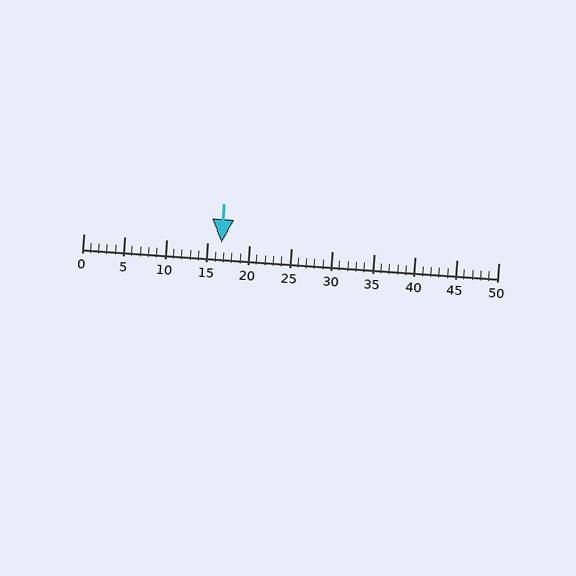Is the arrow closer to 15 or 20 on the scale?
The arrow is closer to 15.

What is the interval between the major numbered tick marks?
The major tick marks are spaced 5 units apart.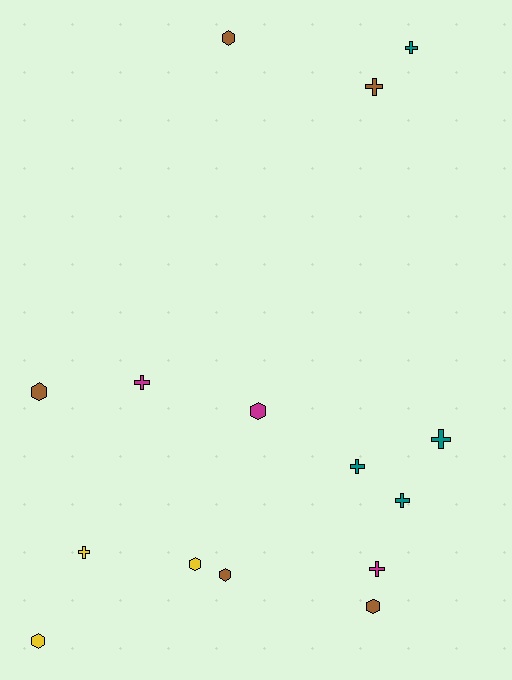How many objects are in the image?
There are 15 objects.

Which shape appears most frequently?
Cross, with 8 objects.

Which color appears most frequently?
Brown, with 5 objects.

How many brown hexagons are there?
There are 4 brown hexagons.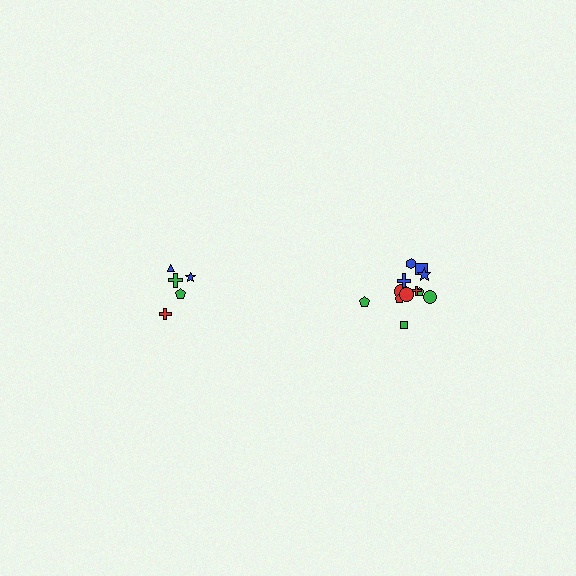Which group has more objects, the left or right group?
The right group.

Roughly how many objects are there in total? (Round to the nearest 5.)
Roughly 15 objects in total.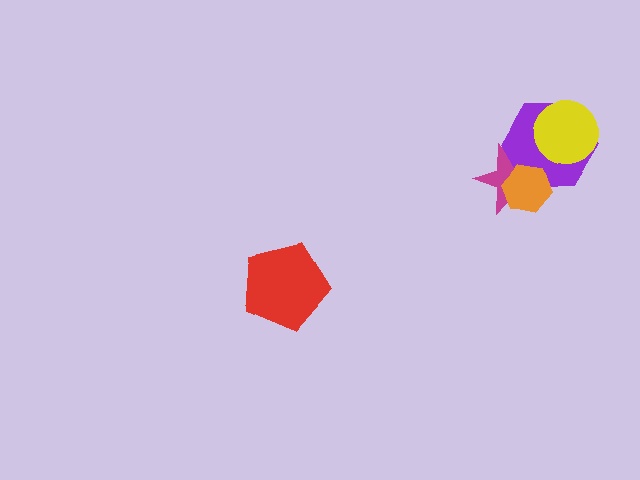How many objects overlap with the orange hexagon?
2 objects overlap with the orange hexagon.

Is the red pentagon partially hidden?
No, no other shape covers it.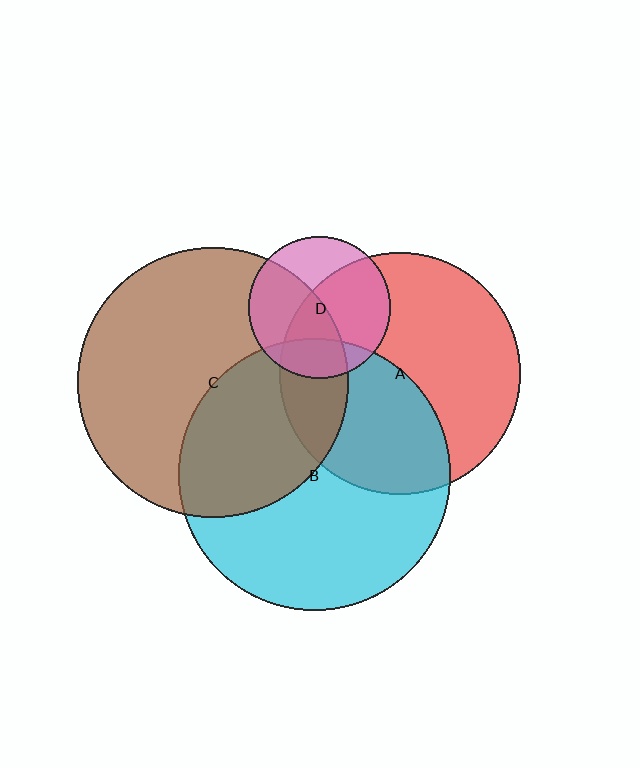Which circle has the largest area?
Circle B (cyan).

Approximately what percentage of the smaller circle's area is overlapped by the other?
Approximately 40%.